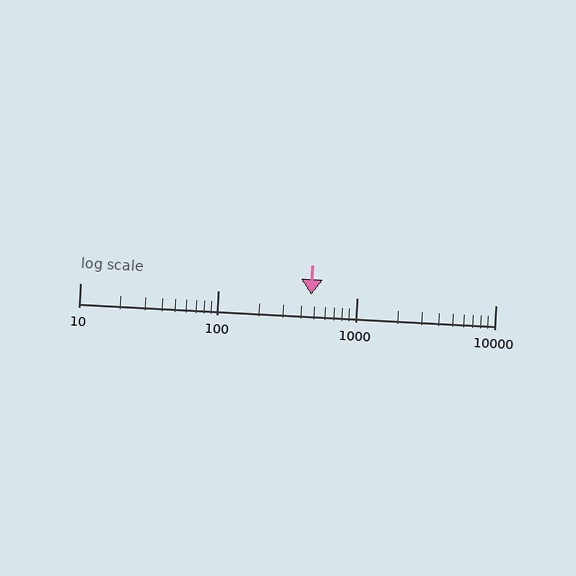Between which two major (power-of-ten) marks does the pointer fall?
The pointer is between 100 and 1000.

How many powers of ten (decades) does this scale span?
The scale spans 3 decades, from 10 to 10000.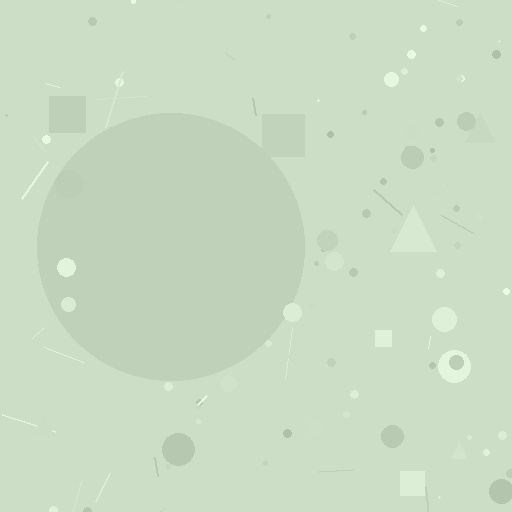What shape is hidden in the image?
A circle is hidden in the image.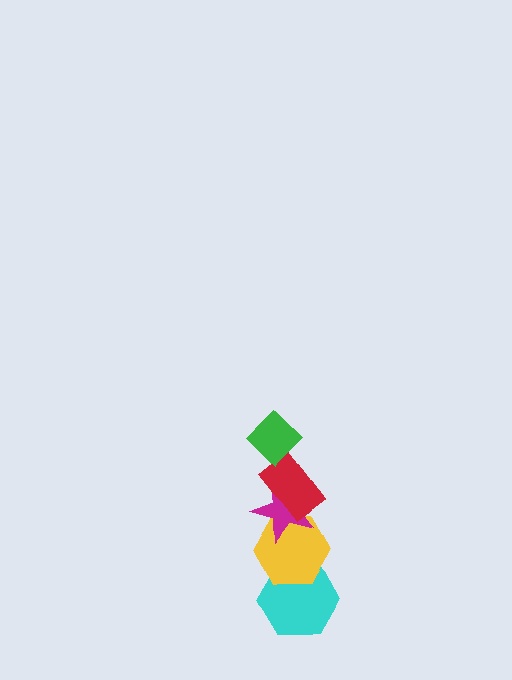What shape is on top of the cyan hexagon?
The yellow hexagon is on top of the cyan hexagon.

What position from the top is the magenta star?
The magenta star is 3rd from the top.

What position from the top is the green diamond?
The green diamond is 1st from the top.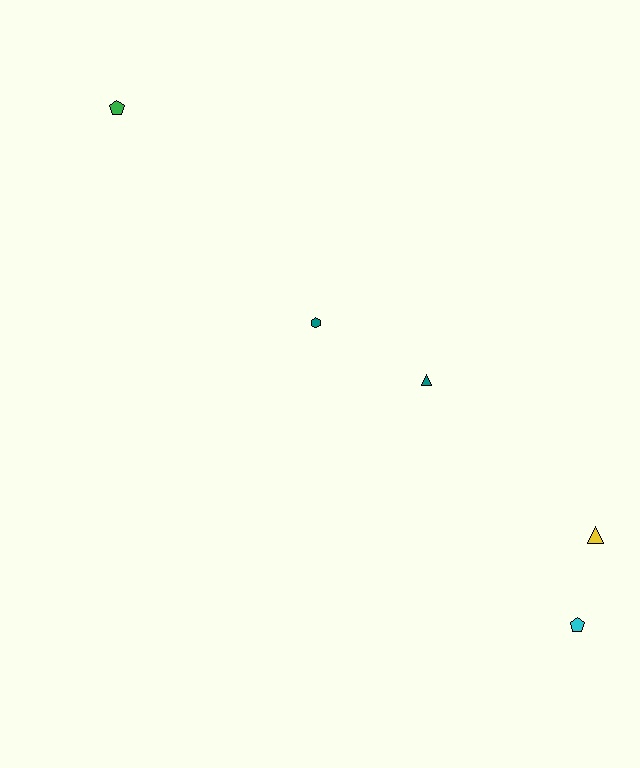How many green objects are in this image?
There is 1 green object.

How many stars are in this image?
There are no stars.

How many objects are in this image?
There are 5 objects.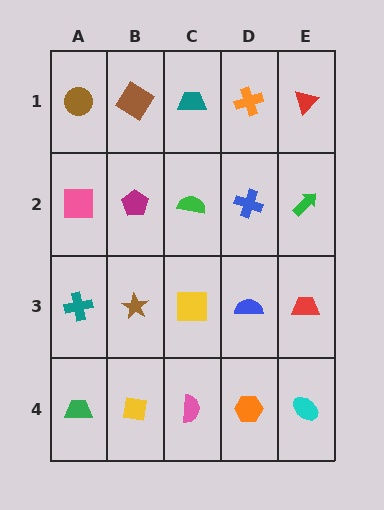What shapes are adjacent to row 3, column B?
A magenta pentagon (row 2, column B), a yellow square (row 4, column B), a teal cross (row 3, column A), a yellow square (row 3, column C).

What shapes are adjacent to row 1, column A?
A pink square (row 2, column A), a brown diamond (row 1, column B).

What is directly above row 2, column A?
A brown circle.